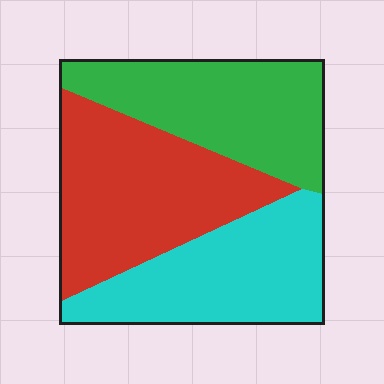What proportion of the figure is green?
Green covers 31% of the figure.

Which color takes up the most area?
Red, at roughly 35%.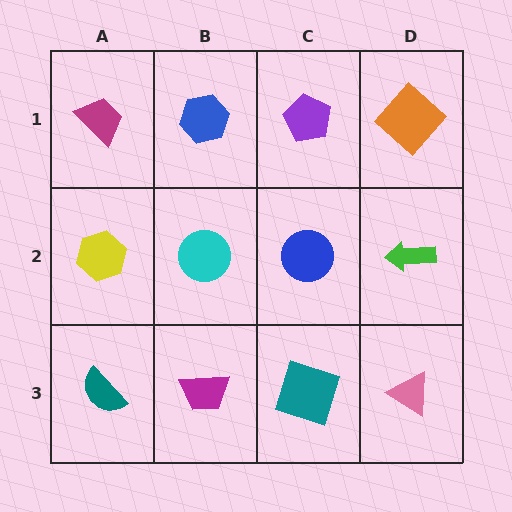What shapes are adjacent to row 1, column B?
A cyan circle (row 2, column B), a magenta trapezoid (row 1, column A), a purple pentagon (row 1, column C).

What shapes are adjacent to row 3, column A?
A yellow hexagon (row 2, column A), a magenta trapezoid (row 3, column B).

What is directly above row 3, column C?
A blue circle.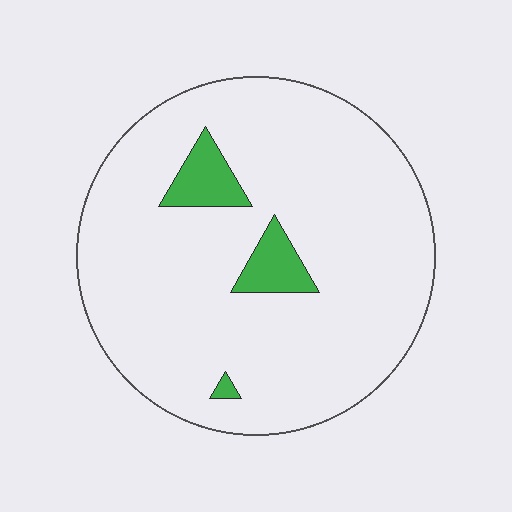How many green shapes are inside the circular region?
3.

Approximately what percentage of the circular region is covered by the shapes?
Approximately 10%.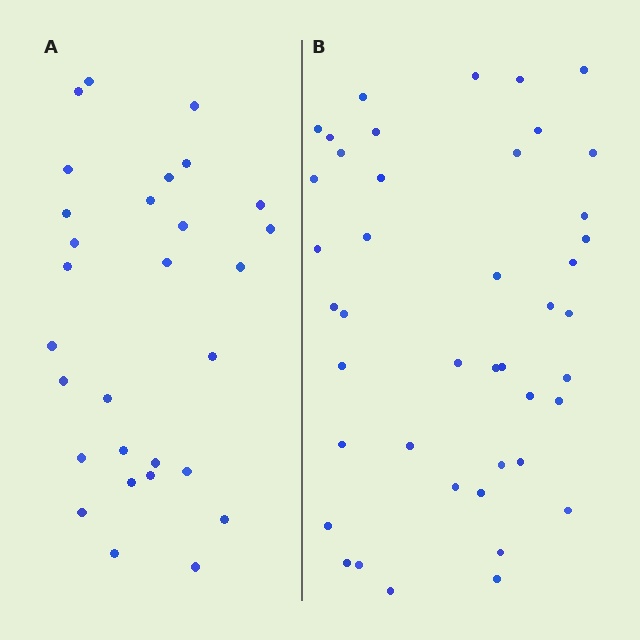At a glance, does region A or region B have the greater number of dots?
Region B (the right region) has more dots.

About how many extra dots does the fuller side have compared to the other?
Region B has approximately 15 more dots than region A.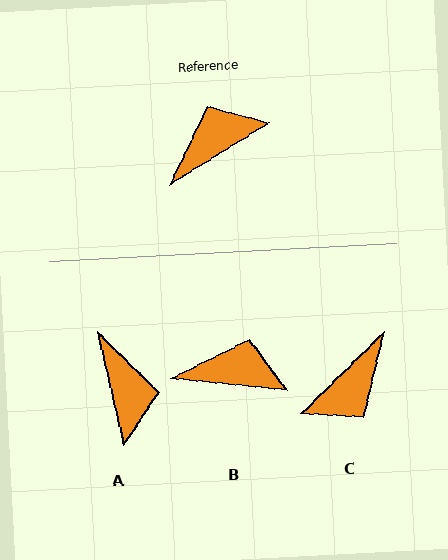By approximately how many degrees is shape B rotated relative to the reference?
Approximately 38 degrees clockwise.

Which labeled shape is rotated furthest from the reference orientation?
C, about 167 degrees away.